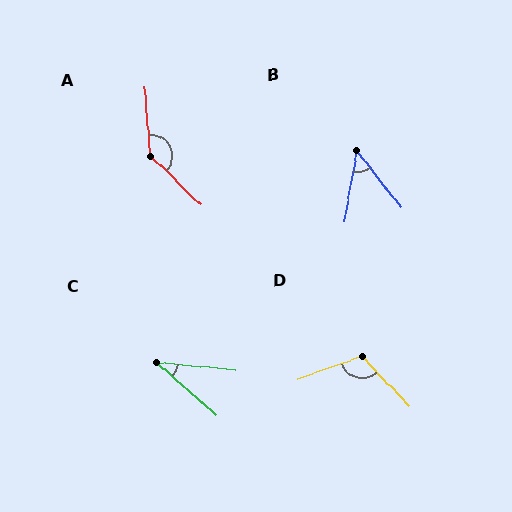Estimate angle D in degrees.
Approximately 114 degrees.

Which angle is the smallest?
C, at approximately 36 degrees.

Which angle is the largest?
A, at approximately 138 degrees.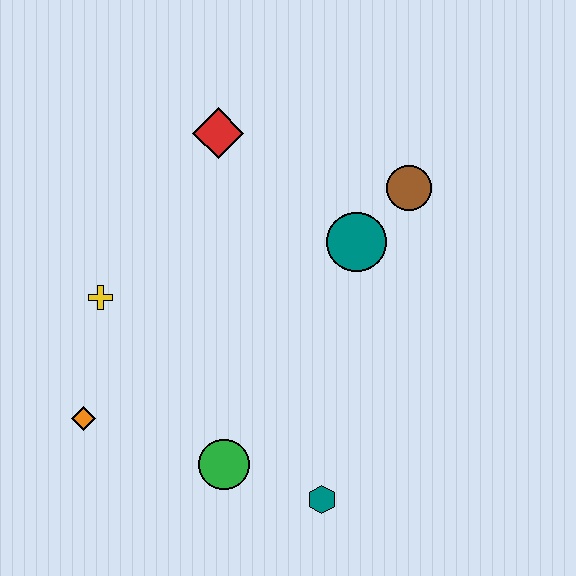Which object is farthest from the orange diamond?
The brown circle is farthest from the orange diamond.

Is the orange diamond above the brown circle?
No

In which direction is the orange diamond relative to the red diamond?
The orange diamond is below the red diamond.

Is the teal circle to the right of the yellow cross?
Yes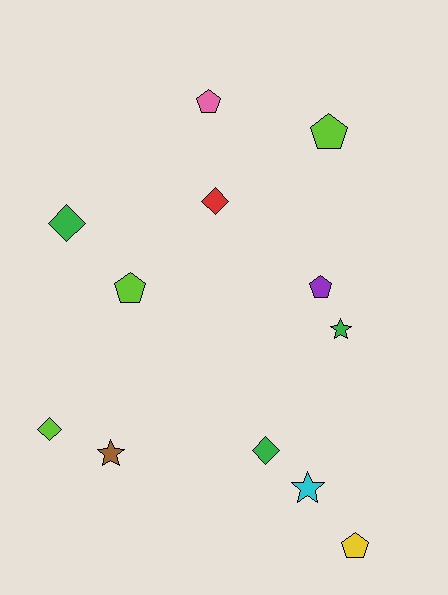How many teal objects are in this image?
There are no teal objects.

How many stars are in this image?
There are 3 stars.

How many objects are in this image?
There are 12 objects.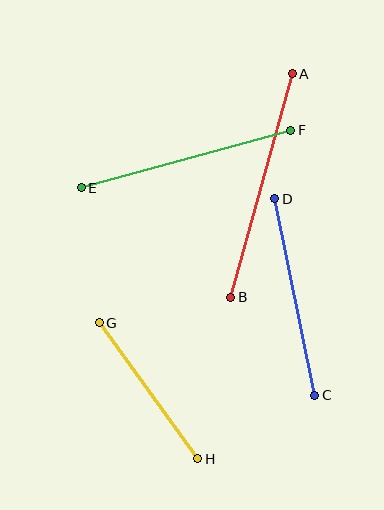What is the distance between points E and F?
The distance is approximately 218 pixels.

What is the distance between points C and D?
The distance is approximately 200 pixels.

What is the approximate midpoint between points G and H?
The midpoint is at approximately (148, 391) pixels.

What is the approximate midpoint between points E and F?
The midpoint is at approximately (186, 159) pixels.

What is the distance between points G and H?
The distance is approximately 168 pixels.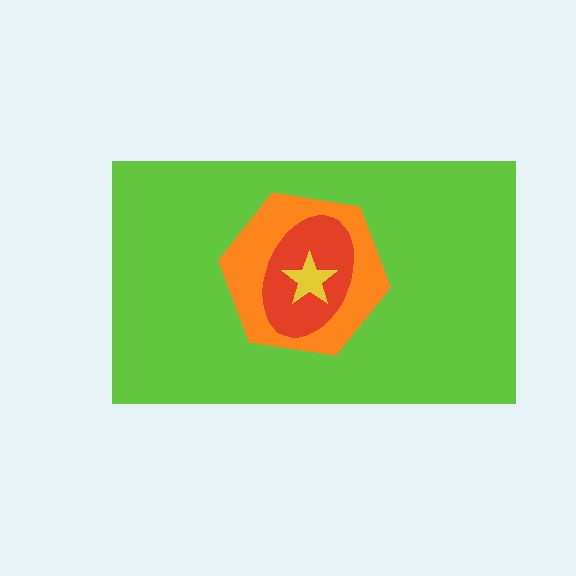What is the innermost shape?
The yellow star.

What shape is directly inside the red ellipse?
The yellow star.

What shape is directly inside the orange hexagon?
The red ellipse.